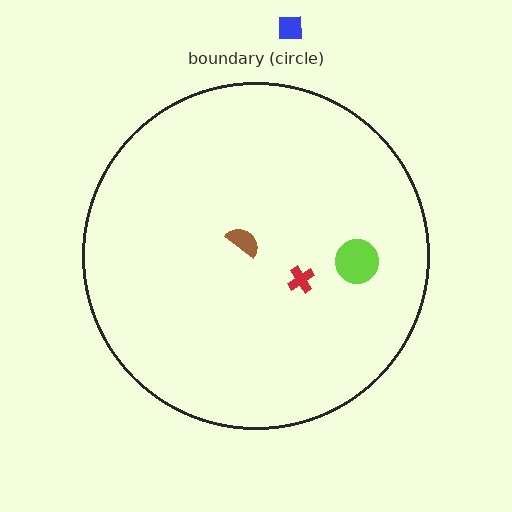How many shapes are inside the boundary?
3 inside, 1 outside.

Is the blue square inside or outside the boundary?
Outside.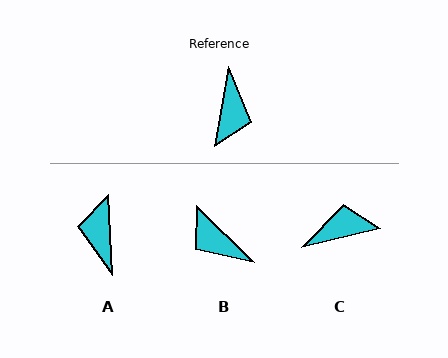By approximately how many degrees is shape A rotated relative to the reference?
Approximately 167 degrees clockwise.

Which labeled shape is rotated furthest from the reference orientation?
A, about 167 degrees away.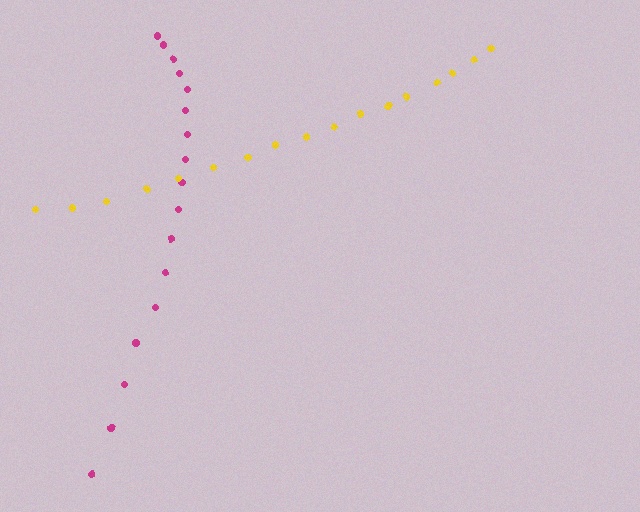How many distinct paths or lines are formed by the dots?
There are 2 distinct paths.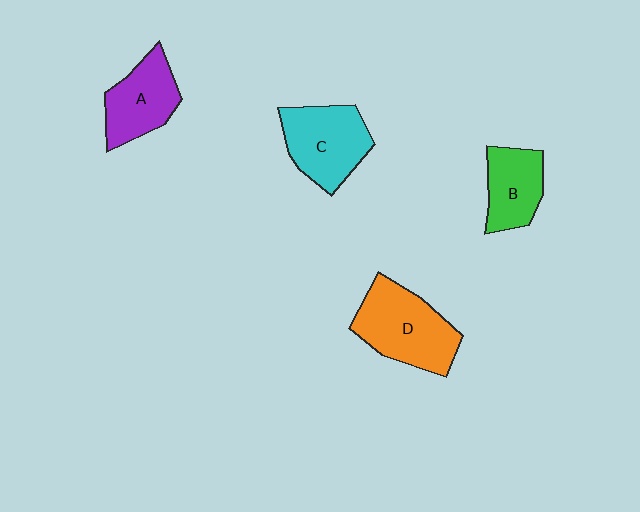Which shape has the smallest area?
Shape B (green).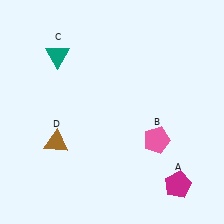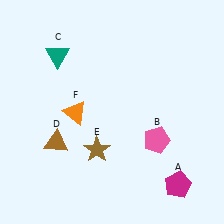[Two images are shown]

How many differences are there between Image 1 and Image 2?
There are 2 differences between the two images.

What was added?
A brown star (E), an orange triangle (F) were added in Image 2.